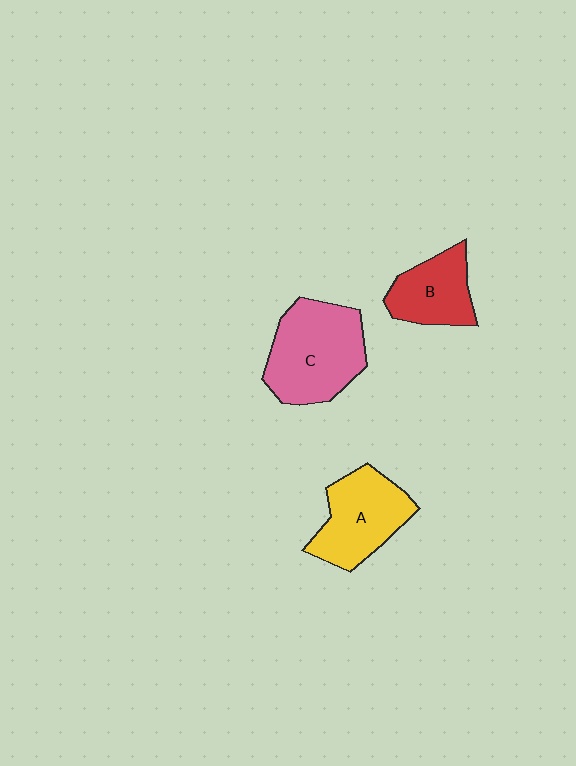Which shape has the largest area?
Shape C (pink).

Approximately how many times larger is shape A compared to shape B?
Approximately 1.3 times.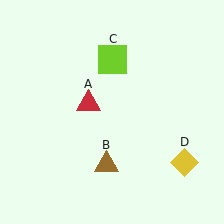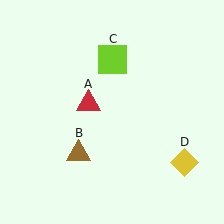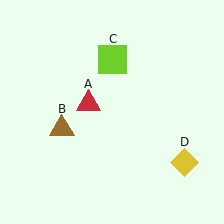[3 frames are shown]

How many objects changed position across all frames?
1 object changed position: brown triangle (object B).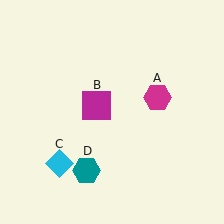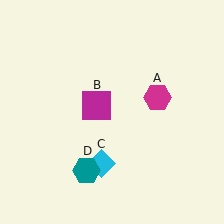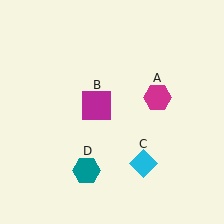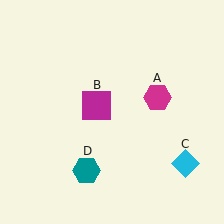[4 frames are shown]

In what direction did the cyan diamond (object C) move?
The cyan diamond (object C) moved right.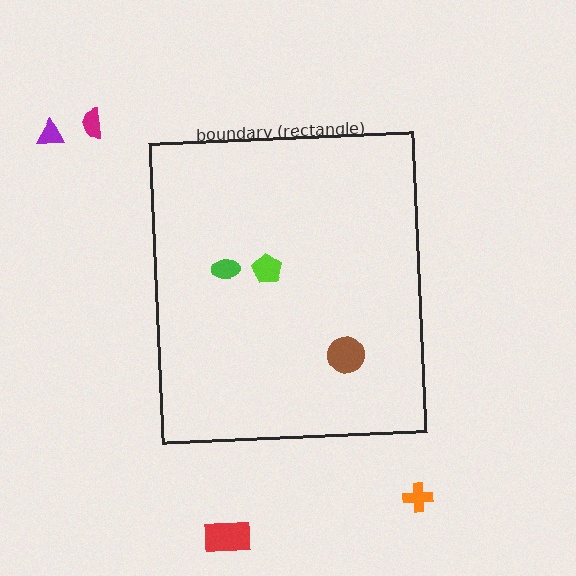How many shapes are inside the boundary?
3 inside, 4 outside.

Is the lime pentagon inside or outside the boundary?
Inside.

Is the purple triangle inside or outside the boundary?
Outside.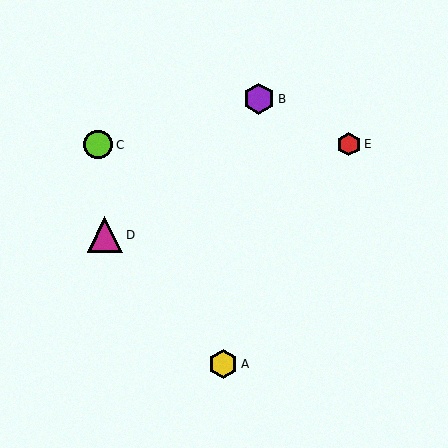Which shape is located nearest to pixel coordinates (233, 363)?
The yellow hexagon (labeled A) at (223, 364) is nearest to that location.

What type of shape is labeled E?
Shape E is a red hexagon.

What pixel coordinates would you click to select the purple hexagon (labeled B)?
Click at (259, 99) to select the purple hexagon B.